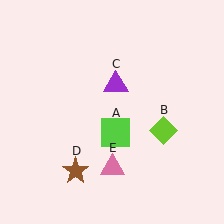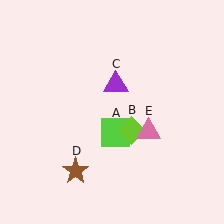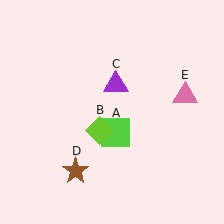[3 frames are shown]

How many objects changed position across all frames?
2 objects changed position: lime diamond (object B), pink triangle (object E).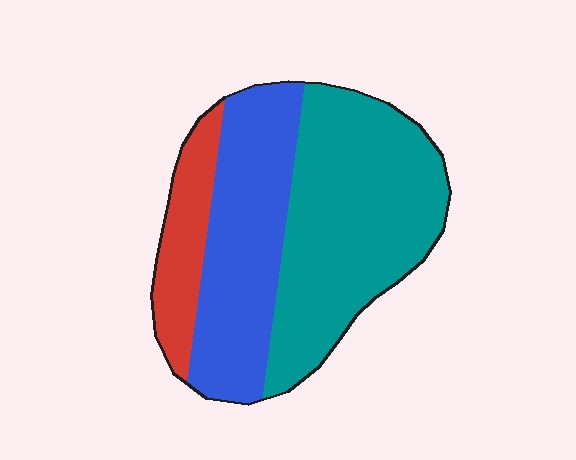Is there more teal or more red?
Teal.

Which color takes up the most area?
Teal, at roughly 50%.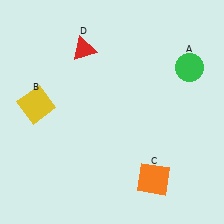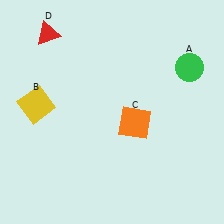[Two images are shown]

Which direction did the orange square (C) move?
The orange square (C) moved up.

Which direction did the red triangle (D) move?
The red triangle (D) moved left.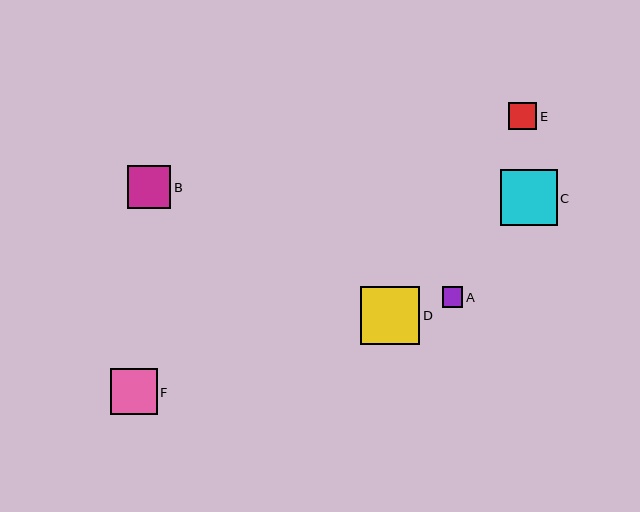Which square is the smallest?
Square A is the smallest with a size of approximately 21 pixels.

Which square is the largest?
Square D is the largest with a size of approximately 59 pixels.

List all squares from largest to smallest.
From largest to smallest: D, C, F, B, E, A.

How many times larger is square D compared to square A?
Square D is approximately 2.8 times the size of square A.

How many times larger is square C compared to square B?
Square C is approximately 1.3 times the size of square B.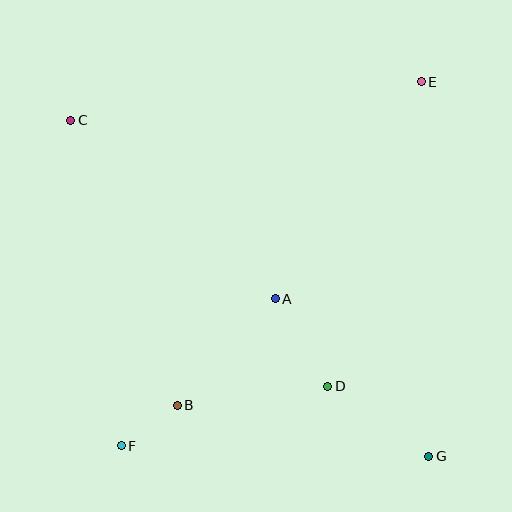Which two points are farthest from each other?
Points C and G are farthest from each other.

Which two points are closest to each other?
Points B and F are closest to each other.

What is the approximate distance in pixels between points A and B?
The distance between A and B is approximately 145 pixels.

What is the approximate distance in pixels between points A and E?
The distance between A and E is approximately 261 pixels.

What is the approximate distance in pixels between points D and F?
The distance between D and F is approximately 215 pixels.